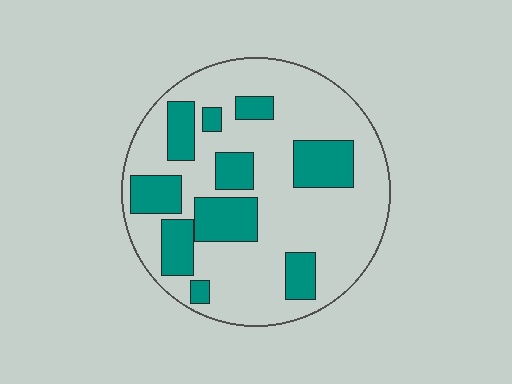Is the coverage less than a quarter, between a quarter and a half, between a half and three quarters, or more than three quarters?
Between a quarter and a half.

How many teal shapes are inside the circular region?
10.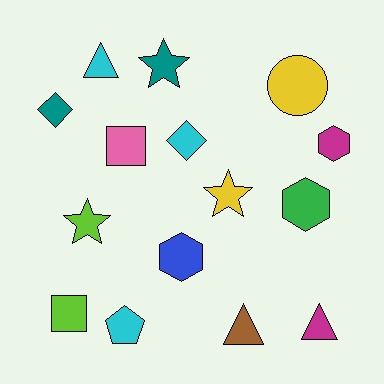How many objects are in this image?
There are 15 objects.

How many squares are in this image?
There are 2 squares.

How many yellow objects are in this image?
There are 2 yellow objects.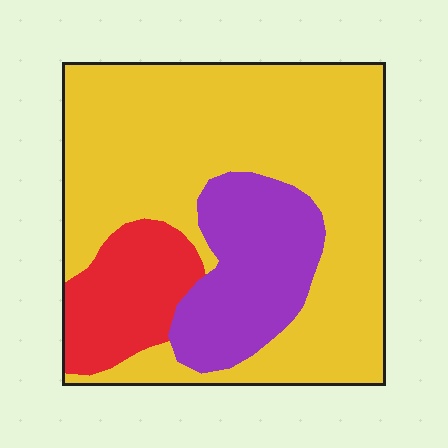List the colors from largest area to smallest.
From largest to smallest: yellow, purple, red.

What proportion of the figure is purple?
Purple covers about 20% of the figure.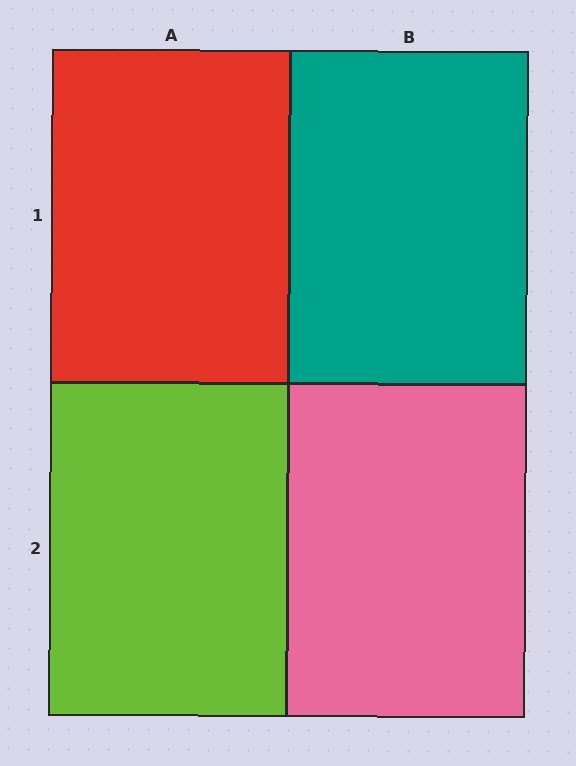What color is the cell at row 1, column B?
Teal.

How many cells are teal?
1 cell is teal.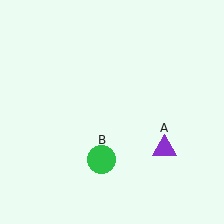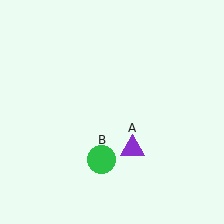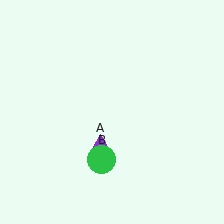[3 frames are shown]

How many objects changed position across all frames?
1 object changed position: purple triangle (object A).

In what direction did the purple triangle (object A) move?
The purple triangle (object A) moved left.